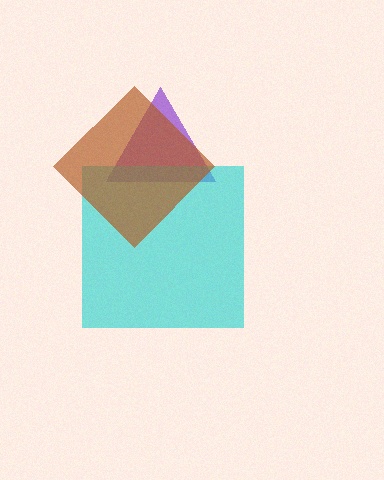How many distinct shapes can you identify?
There are 3 distinct shapes: a purple triangle, a cyan square, a brown diamond.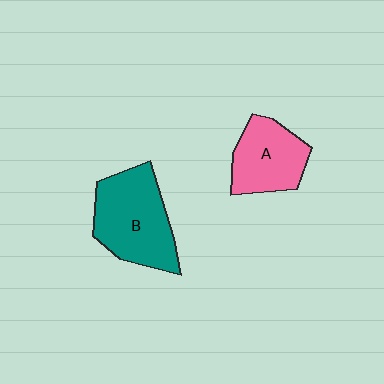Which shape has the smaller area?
Shape A (pink).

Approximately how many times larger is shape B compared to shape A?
Approximately 1.4 times.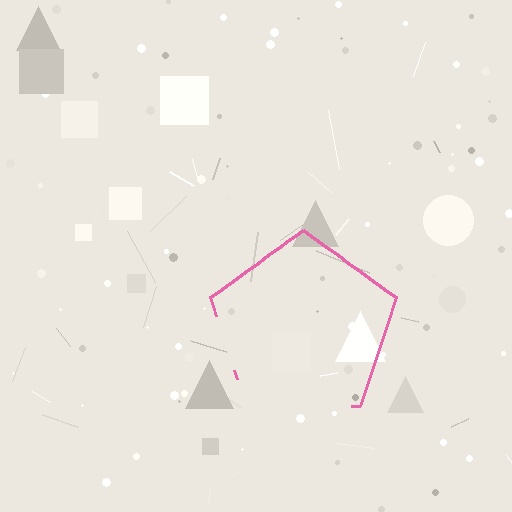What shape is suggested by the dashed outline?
The dashed outline suggests a pentagon.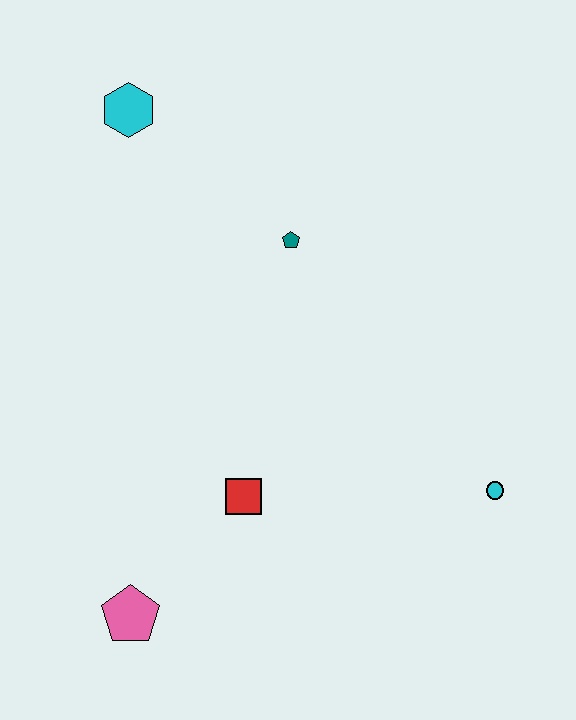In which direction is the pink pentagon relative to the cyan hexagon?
The pink pentagon is below the cyan hexagon.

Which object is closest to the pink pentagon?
The red square is closest to the pink pentagon.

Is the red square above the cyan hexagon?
No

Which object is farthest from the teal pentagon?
The pink pentagon is farthest from the teal pentagon.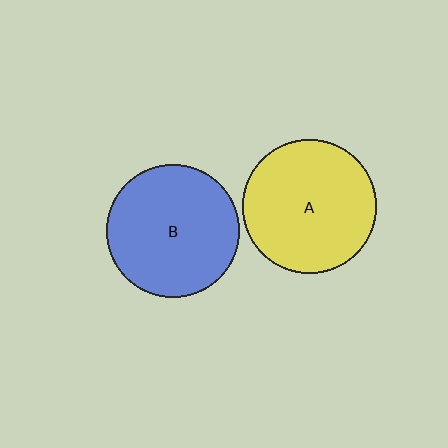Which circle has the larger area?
Circle A (yellow).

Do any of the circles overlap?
No, none of the circles overlap.